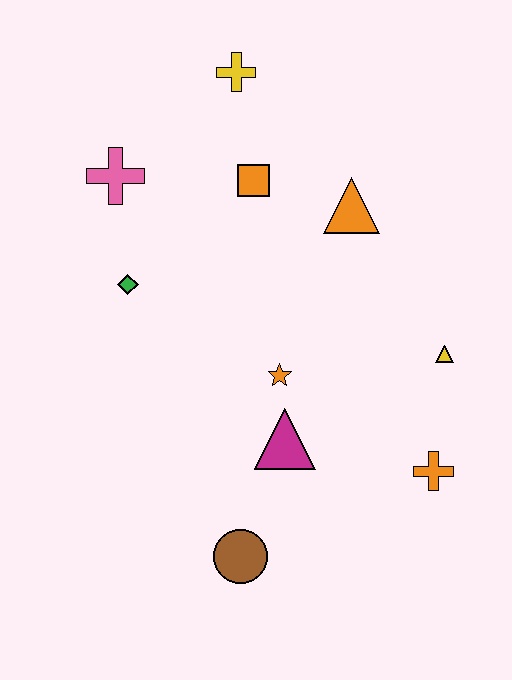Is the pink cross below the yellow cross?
Yes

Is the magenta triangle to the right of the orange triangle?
No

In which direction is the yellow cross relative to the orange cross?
The yellow cross is above the orange cross.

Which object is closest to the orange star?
The magenta triangle is closest to the orange star.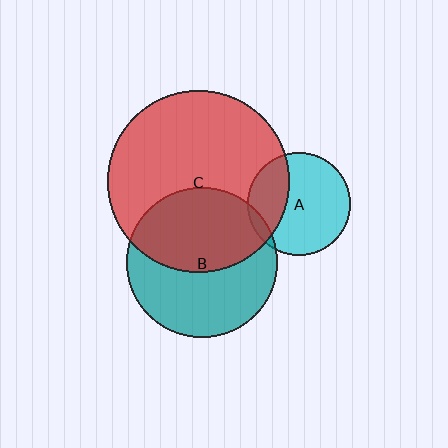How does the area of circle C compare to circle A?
Approximately 3.1 times.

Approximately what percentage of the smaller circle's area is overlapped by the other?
Approximately 50%.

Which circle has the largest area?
Circle C (red).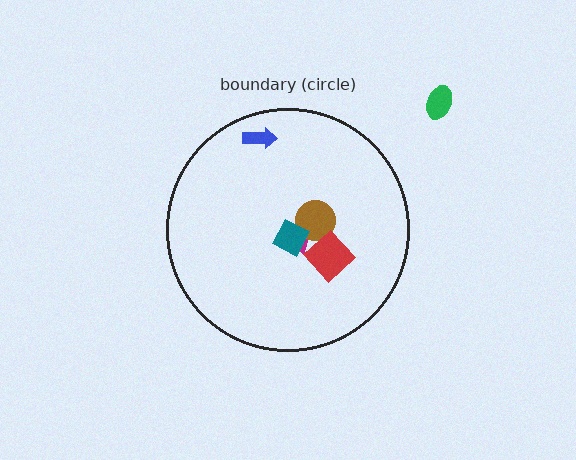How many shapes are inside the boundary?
5 inside, 1 outside.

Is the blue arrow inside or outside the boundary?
Inside.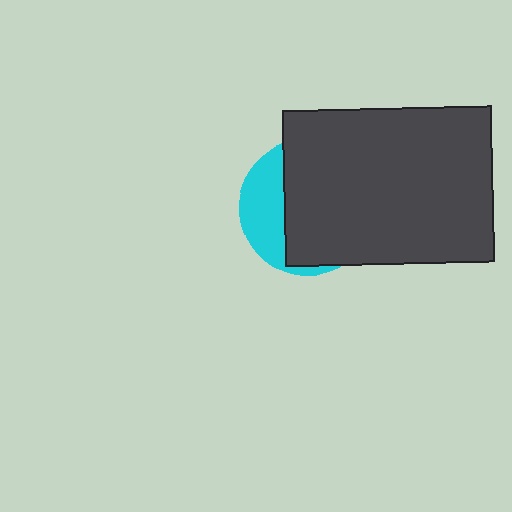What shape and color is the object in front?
The object in front is a dark gray rectangle.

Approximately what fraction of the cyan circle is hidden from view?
Roughly 68% of the cyan circle is hidden behind the dark gray rectangle.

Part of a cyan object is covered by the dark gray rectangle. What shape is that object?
It is a circle.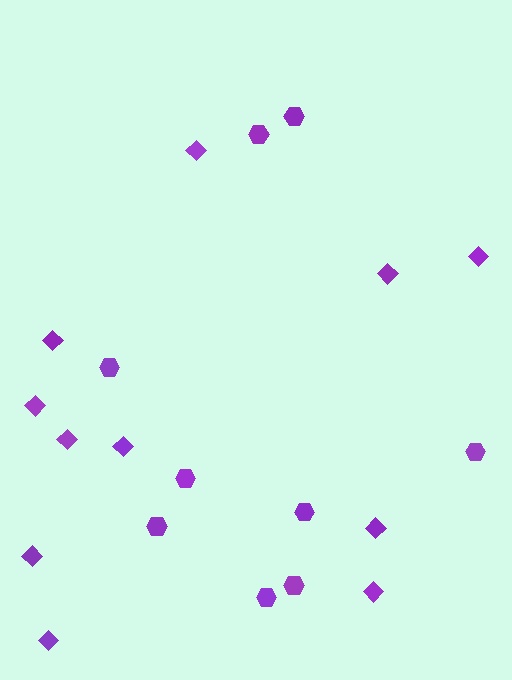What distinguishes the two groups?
There are 2 groups: one group of hexagons (9) and one group of diamonds (11).